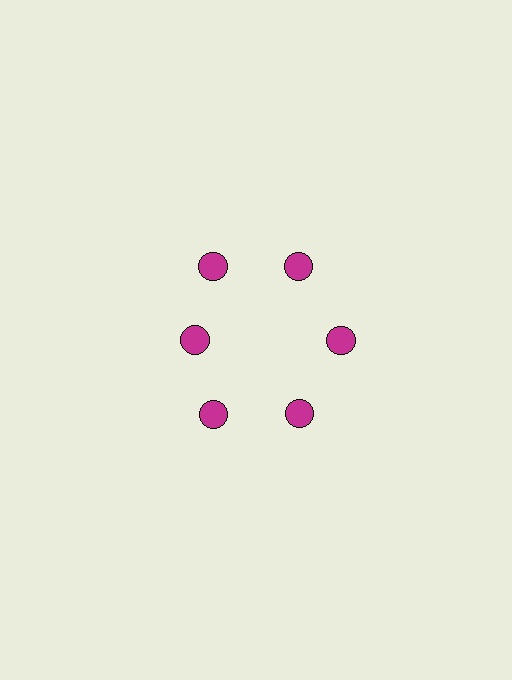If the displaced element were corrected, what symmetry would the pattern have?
It would have 6-fold rotational symmetry — the pattern would map onto itself every 60 degrees.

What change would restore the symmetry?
The symmetry would be restored by moving it outward, back onto the ring so that all 6 circles sit at equal angles and equal distance from the center.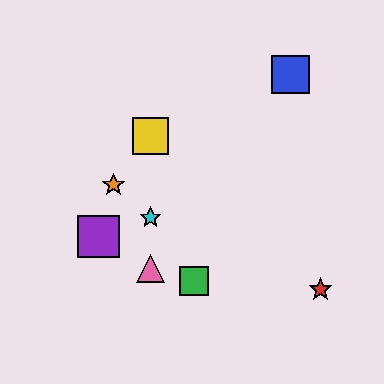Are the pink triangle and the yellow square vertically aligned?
Yes, both are at x≈151.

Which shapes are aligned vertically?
The yellow square, the cyan star, the pink triangle are aligned vertically.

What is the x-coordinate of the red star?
The red star is at x≈320.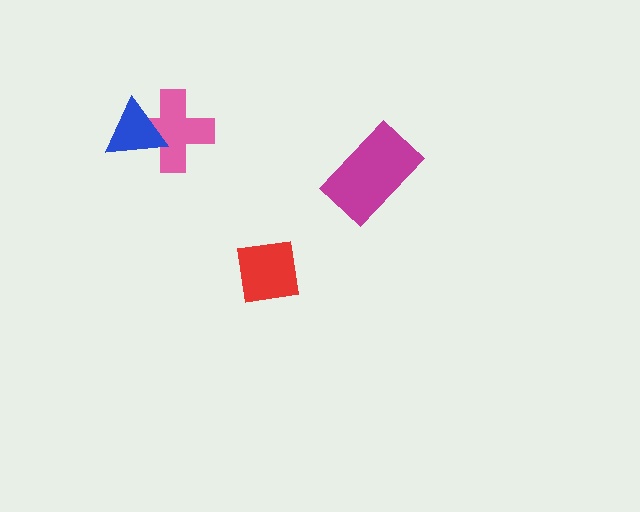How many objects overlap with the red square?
0 objects overlap with the red square.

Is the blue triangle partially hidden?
No, no other shape covers it.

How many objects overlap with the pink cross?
1 object overlaps with the pink cross.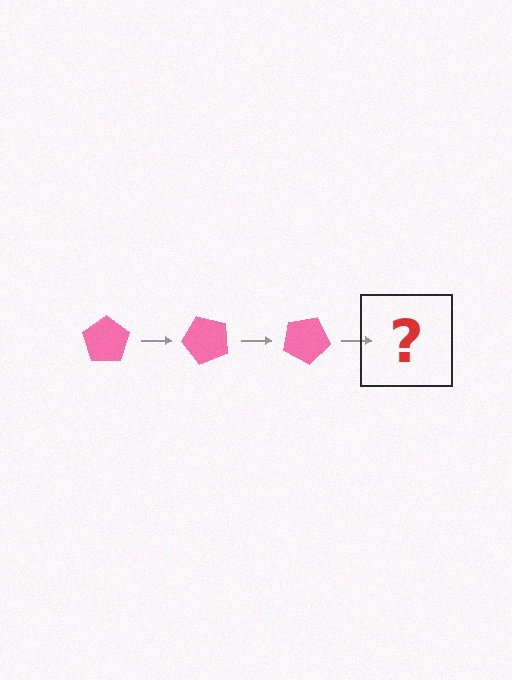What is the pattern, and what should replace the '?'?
The pattern is that the pentagon rotates 50 degrees each step. The '?' should be a pink pentagon rotated 150 degrees.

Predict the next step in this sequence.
The next step is a pink pentagon rotated 150 degrees.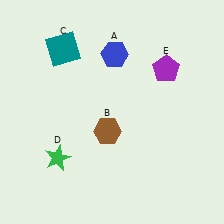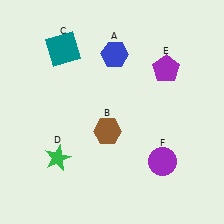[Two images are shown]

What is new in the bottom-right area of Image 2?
A purple circle (F) was added in the bottom-right area of Image 2.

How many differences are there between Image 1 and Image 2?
There is 1 difference between the two images.